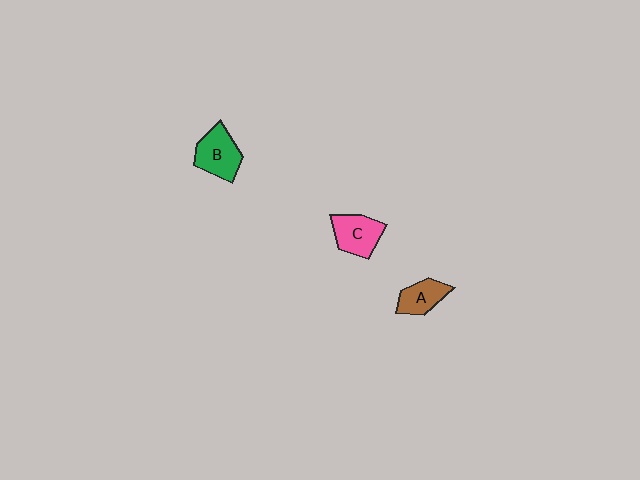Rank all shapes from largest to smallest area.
From largest to smallest: B (green), C (pink), A (brown).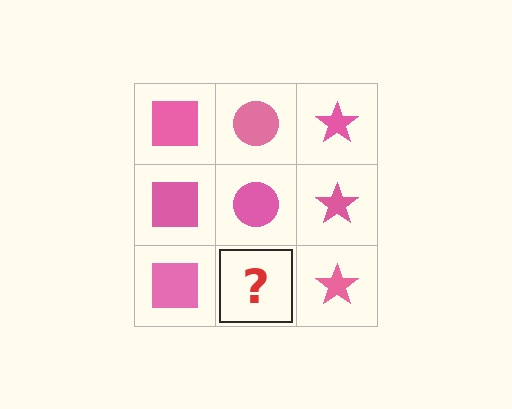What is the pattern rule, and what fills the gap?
The rule is that each column has a consistent shape. The gap should be filled with a pink circle.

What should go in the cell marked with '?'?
The missing cell should contain a pink circle.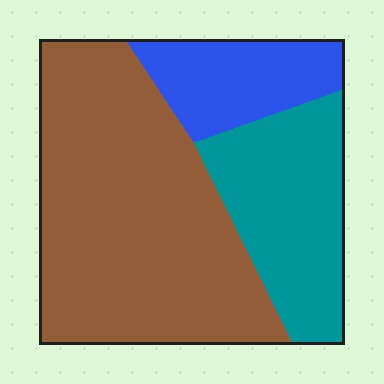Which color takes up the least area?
Blue, at roughly 15%.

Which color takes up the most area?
Brown, at roughly 60%.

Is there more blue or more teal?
Teal.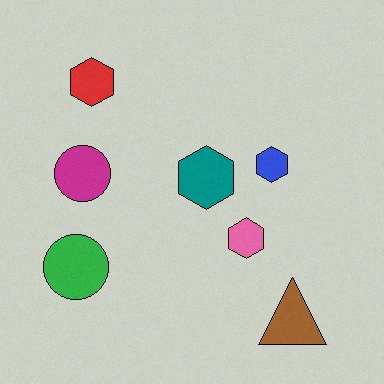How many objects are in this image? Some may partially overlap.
There are 7 objects.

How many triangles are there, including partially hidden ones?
There is 1 triangle.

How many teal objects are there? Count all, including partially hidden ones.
There is 1 teal object.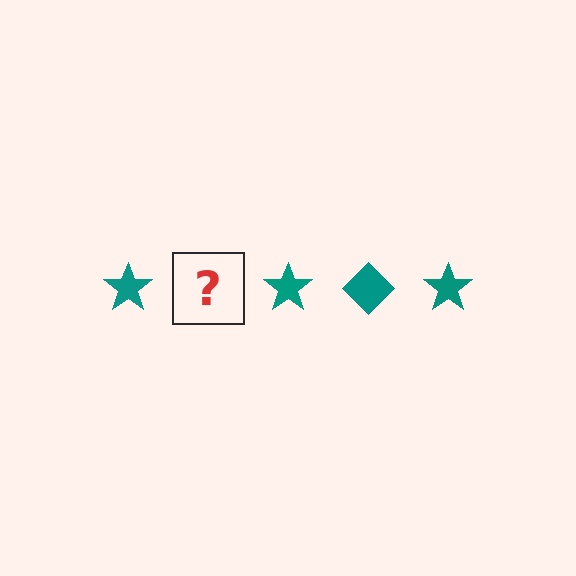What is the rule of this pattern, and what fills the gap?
The rule is that the pattern cycles through star, diamond shapes in teal. The gap should be filled with a teal diamond.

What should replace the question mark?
The question mark should be replaced with a teal diamond.